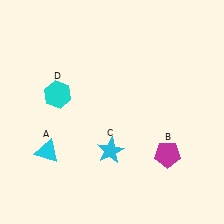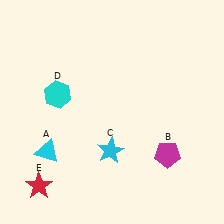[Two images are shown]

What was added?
A red star (E) was added in Image 2.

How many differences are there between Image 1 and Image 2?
There is 1 difference between the two images.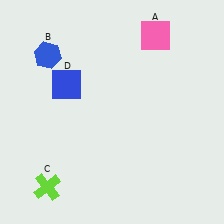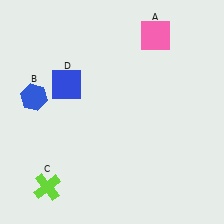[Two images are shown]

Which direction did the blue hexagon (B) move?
The blue hexagon (B) moved down.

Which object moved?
The blue hexagon (B) moved down.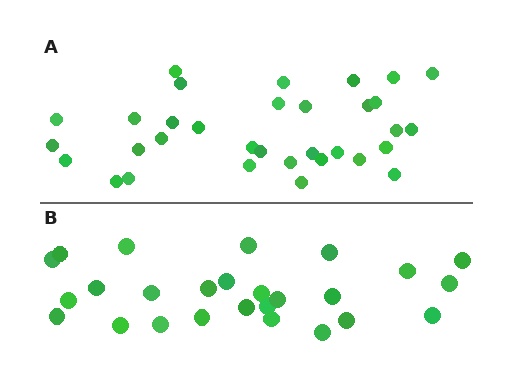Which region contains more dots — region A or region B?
Region A (the top region) has more dots.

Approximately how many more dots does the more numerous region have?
Region A has roughly 8 or so more dots than region B.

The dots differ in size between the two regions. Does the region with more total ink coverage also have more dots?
No. Region B has more total ink coverage because its dots are larger, but region A actually contains more individual dots. Total area can be misleading — the number of items is what matters here.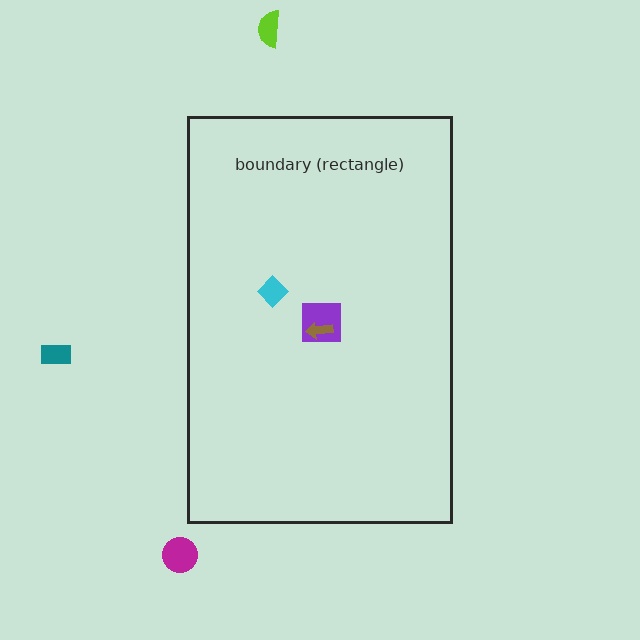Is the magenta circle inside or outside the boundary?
Outside.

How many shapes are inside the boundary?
3 inside, 3 outside.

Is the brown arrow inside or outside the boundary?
Inside.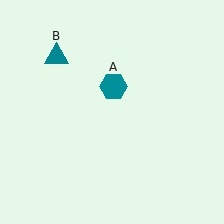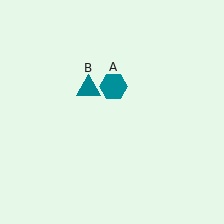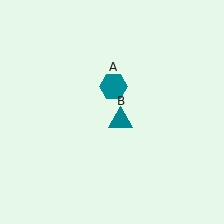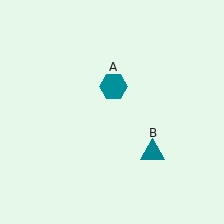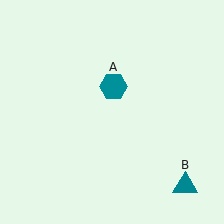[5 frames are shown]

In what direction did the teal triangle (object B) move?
The teal triangle (object B) moved down and to the right.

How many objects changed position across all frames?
1 object changed position: teal triangle (object B).